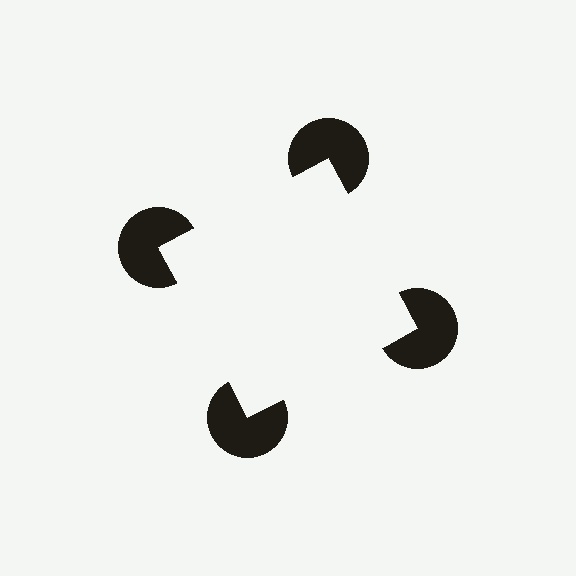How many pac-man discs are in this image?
There are 4 — one at each vertex of the illusory square.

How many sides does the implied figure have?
4 sides.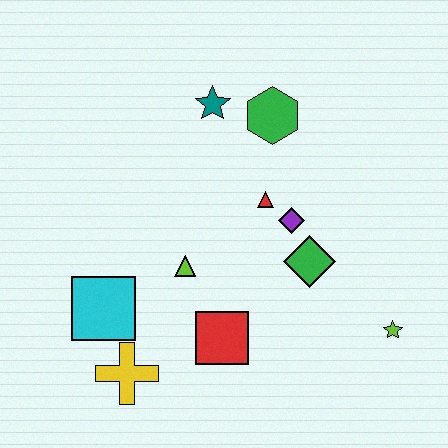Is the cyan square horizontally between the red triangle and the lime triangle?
No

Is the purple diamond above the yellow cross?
Yes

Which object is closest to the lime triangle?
The red square is closest to the lime triangle.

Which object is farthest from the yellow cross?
The green hexagon is farthest from the yellow cross.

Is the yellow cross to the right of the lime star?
No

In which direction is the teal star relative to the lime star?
The teal star is above the lime star.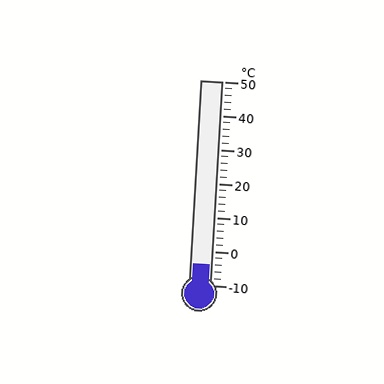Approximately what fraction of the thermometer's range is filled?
The thermometer is filled to approximately 10% of its range.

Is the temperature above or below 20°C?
The temperature is below 20°C.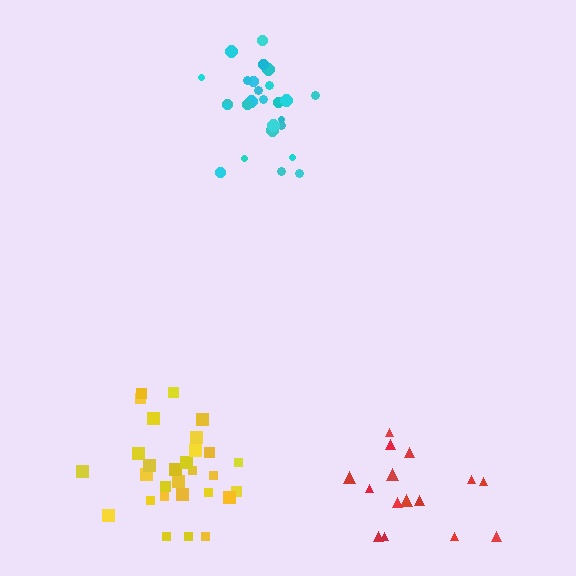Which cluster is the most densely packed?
Cyan.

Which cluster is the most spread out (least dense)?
Red.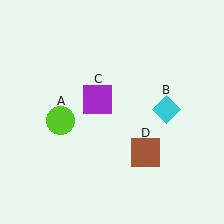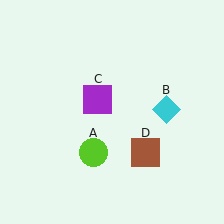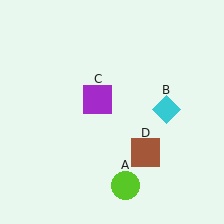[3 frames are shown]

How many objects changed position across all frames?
1 object changed position: lime circle (object A).